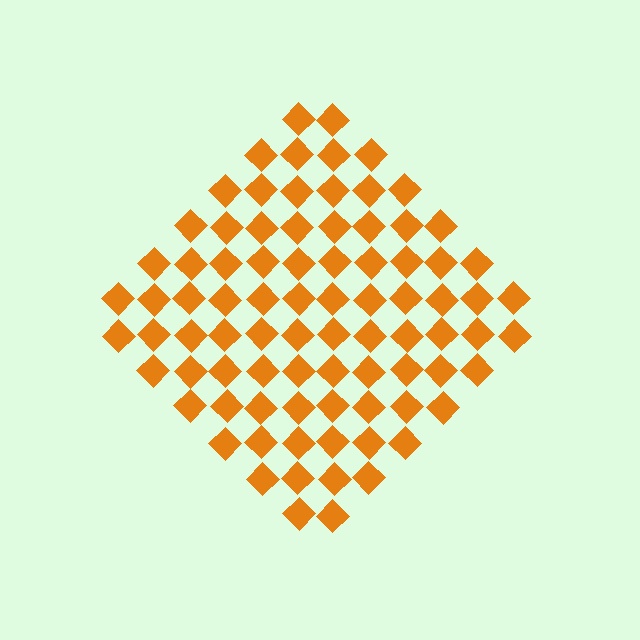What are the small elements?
The small elements are diamonds.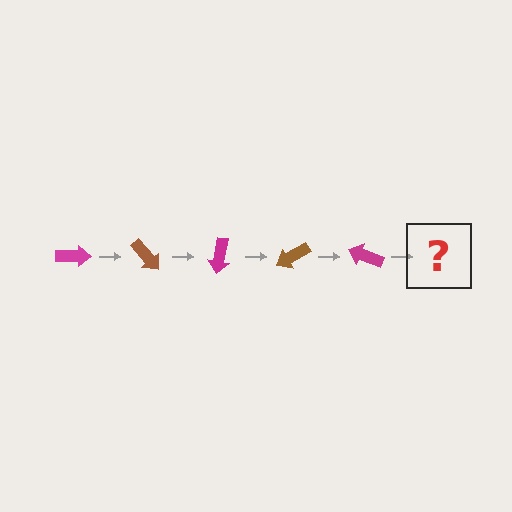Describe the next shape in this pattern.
It should be a brown arrow, rotated 250 degrees from the start.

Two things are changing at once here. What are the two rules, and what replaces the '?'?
The two rules are that it rotates 50 degrees each step and the color cycles through magenta and brown. The '?' should be a brown arrow, rotated 250 degrees from the start.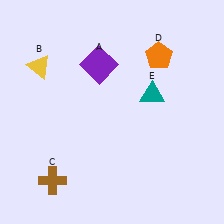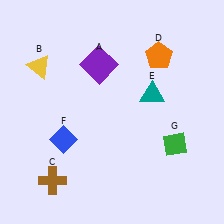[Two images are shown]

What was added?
A blue diamond (F), a green diamond (G) were added in Image 2.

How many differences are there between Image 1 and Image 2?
There are 2 differences between the two images.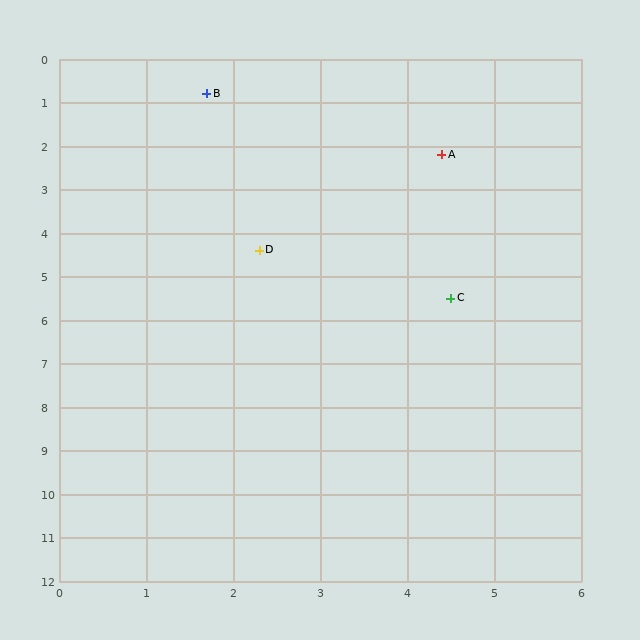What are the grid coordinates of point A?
Point A is at approximately (4.4, 2.2).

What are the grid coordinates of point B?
Point B is at approximately (1.7, 0.8).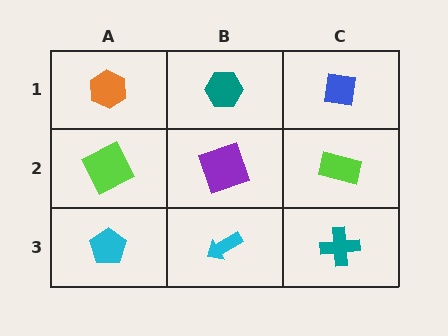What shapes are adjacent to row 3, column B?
A purple square (row 2, column B), a cyan pentagon (row 3, column A), a teal cross (row 3, column C).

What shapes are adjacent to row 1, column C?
A lime rectangle (row 2, column C), a teal hexagon (row 1, column B).